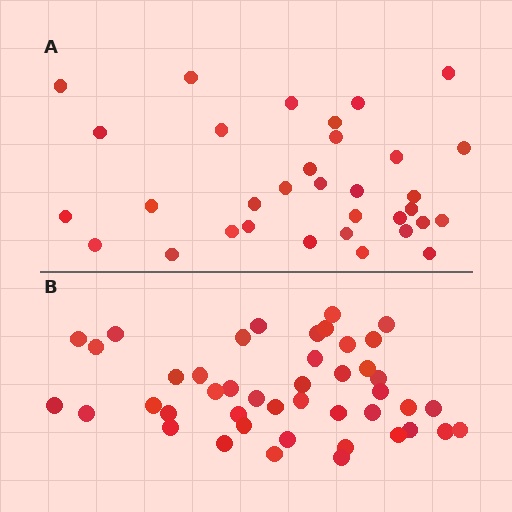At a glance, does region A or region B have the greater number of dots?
Region B (the bottom region) has more dots.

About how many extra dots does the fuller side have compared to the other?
Region B has roughly 12 or so more dots than region A.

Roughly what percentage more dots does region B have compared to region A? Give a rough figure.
About 35% more.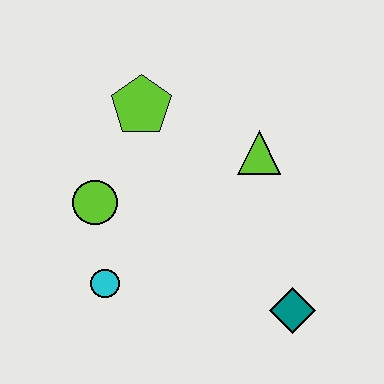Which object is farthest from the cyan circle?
The lime triangle is farthest from the cyan circle.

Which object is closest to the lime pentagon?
The lime circle is closest to the lime pentagon.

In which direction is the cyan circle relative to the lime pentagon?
The cyan circle is below the lime pentagon.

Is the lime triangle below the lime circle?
No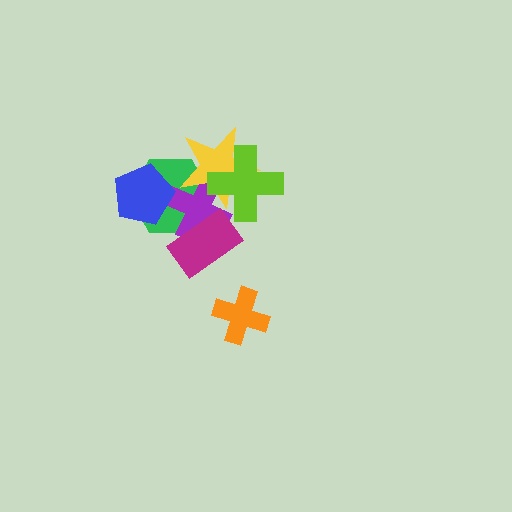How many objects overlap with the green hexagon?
4 objects overlap with the green hexagon.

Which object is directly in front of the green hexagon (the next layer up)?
The purple cross is directly in front of the green hexagon.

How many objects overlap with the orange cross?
0 objects overlap with the orange cross.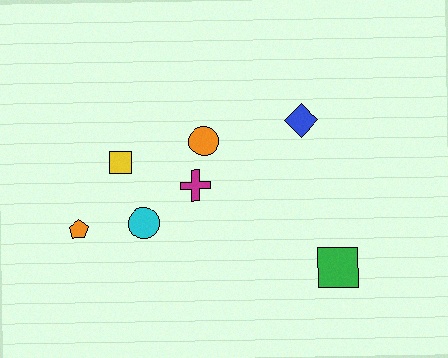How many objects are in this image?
There are 7 objects.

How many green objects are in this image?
There is 1 green object.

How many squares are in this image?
There are 2 squares.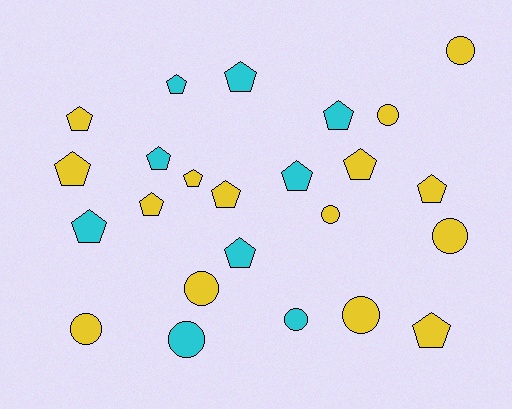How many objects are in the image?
There are 24 objects.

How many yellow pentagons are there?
There are 8 yellow pentagons.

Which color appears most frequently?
Yellow, with 15 objects.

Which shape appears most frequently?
Pentagon, with 15 objects.